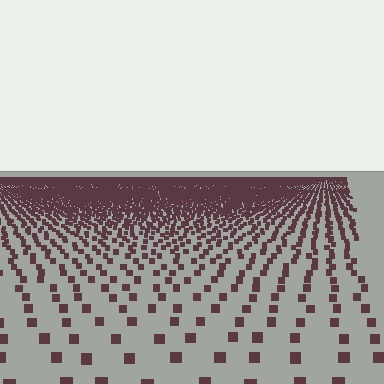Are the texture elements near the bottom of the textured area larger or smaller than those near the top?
Larger. Near the bottom, elements are closer to the viewer and appear at a bigger on-screen size.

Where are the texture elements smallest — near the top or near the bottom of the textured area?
Near the top.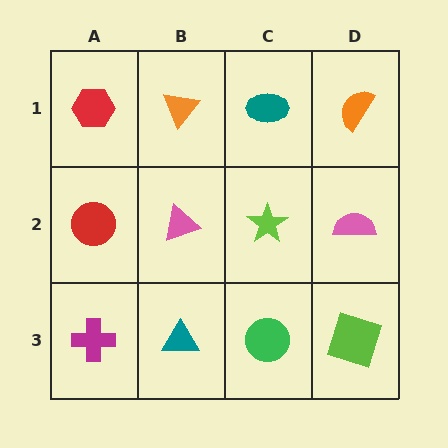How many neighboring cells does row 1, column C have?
3.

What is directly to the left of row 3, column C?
A teal triangle.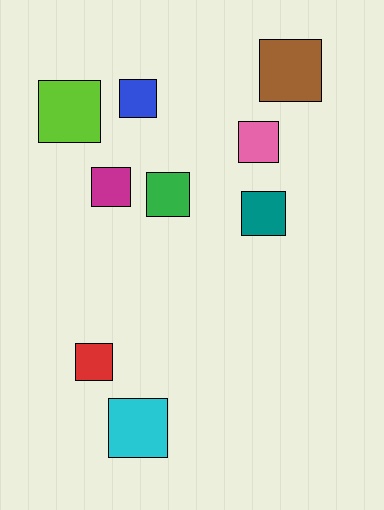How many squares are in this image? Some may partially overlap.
There are 9 squares.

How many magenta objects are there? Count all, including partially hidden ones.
There is 1 magenta object.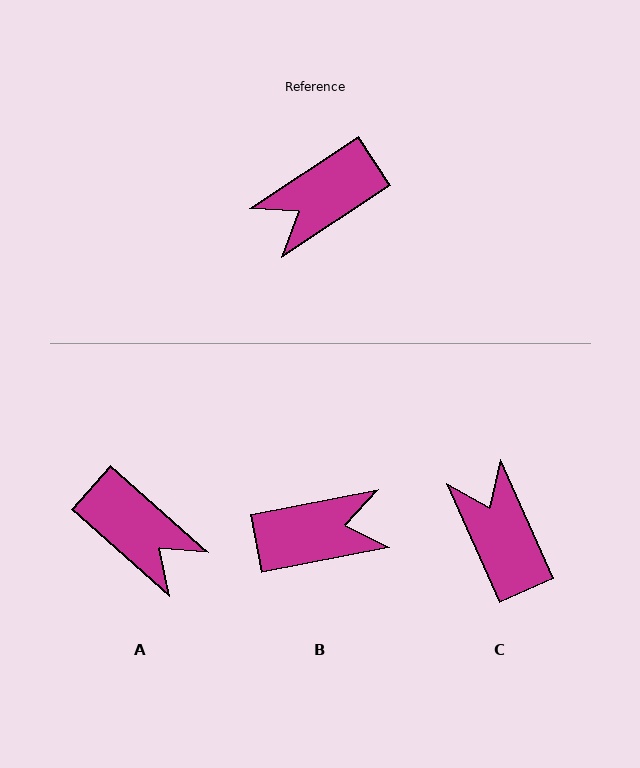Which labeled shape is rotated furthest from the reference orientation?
B, about 158 degrees away.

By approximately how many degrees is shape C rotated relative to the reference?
Approximately 99 degrees clockwise.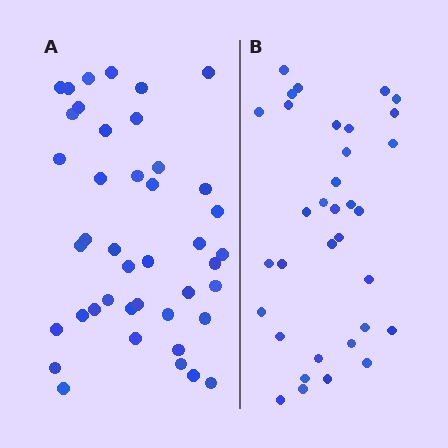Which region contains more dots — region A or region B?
Region A (the left region) has more dots.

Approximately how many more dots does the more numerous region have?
Region A has roughly 8 or so more dots than region B.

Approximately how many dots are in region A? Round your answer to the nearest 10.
About 40 dots. (The exact count is 42, which rounds to 40.)